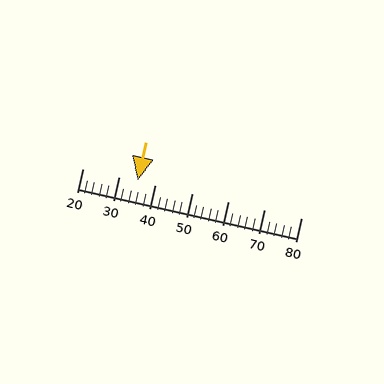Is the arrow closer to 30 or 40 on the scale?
The arrow is closer to 40.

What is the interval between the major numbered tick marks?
The major tick marks are spaced 10 units apart.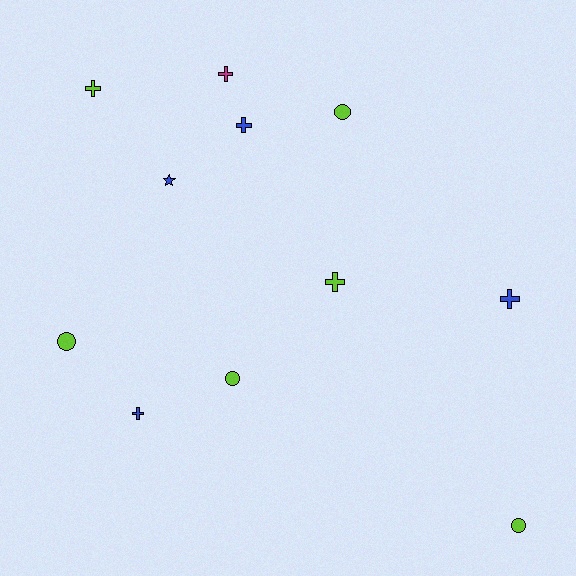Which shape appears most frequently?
Cross, with 6 objects.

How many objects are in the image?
There are 11 objects.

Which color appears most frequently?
Lime, with 6 objects.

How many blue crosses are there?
There are 3 blue crosses.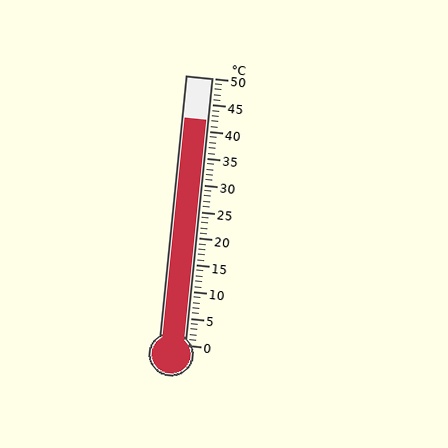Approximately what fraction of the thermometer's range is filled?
The thermometer is filled to approximately 85% of its range.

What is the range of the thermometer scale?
The thermometer scale ranges from 0°C to 50°C.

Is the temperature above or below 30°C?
The temperature is above 30°C.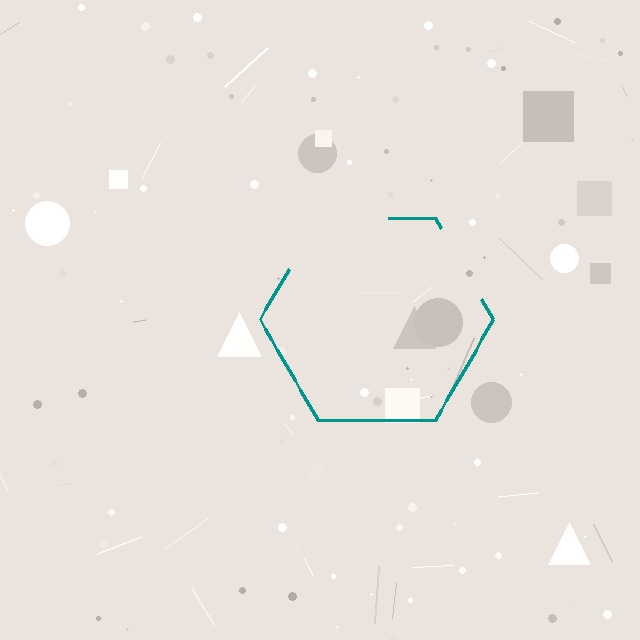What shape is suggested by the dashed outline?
The dashed outline suggests a hexagon.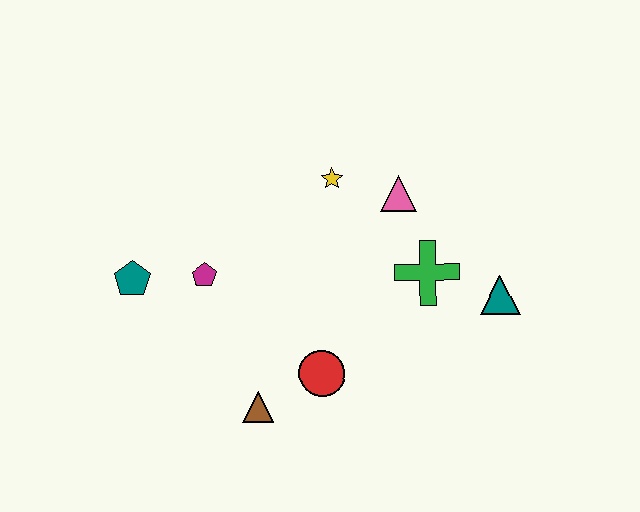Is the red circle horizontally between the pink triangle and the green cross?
No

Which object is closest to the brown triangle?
The red circle is closest to the brown triangle.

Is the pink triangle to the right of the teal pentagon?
Yes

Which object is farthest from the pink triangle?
The teal pentagon is farthest from the pink triangle.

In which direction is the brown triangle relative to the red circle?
The brown triangle is to the left of the red circle.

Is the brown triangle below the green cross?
Yes